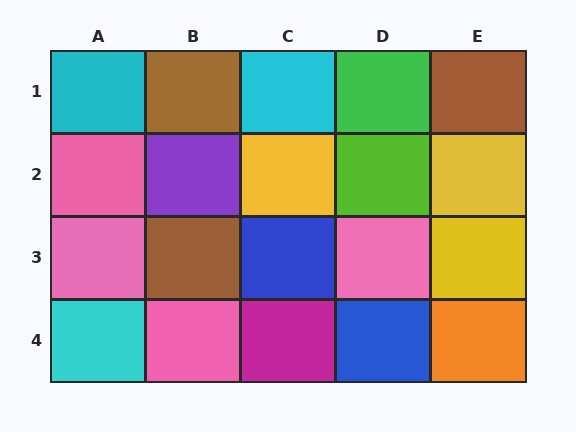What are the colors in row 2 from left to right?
Pink, purple, yellow, lime, yellow.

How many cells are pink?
4 cells are pink.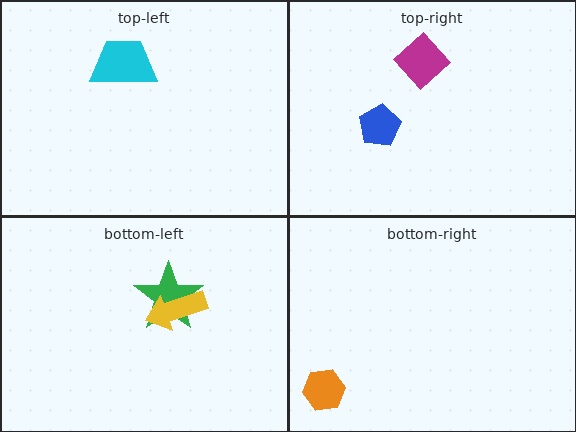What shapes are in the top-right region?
The blue pentagon, the magenta diamond.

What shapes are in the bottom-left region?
The green star, the yellow arrow.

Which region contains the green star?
The bottom-left region.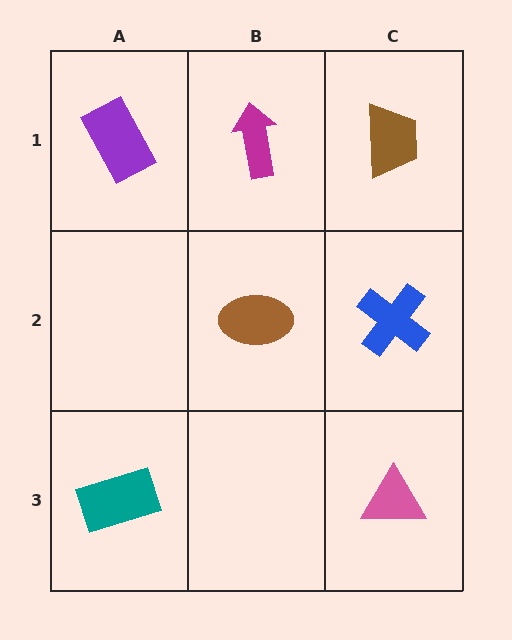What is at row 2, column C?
A blue cross.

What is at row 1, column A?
A purple rectangle.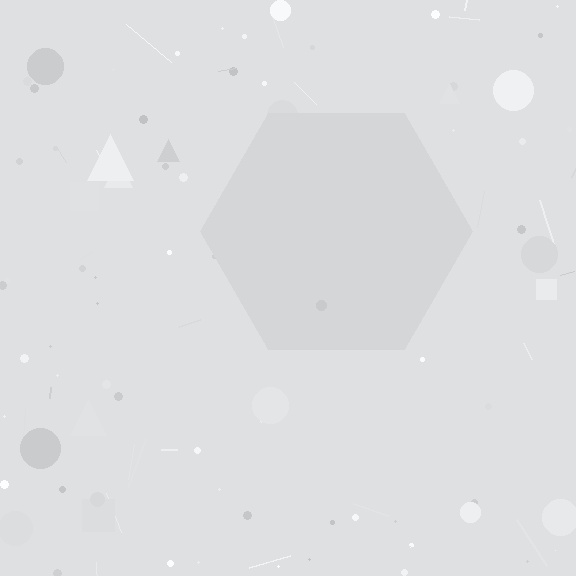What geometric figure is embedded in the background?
A hexagon is embedded in the background.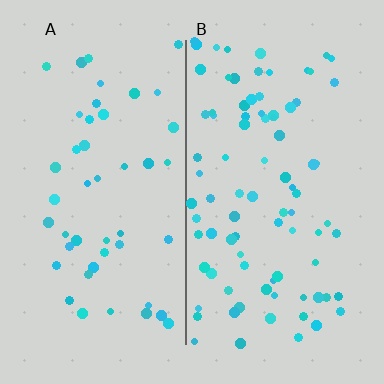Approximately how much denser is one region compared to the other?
Approximately 1.9× — region B over region A.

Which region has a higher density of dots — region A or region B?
B (the right).